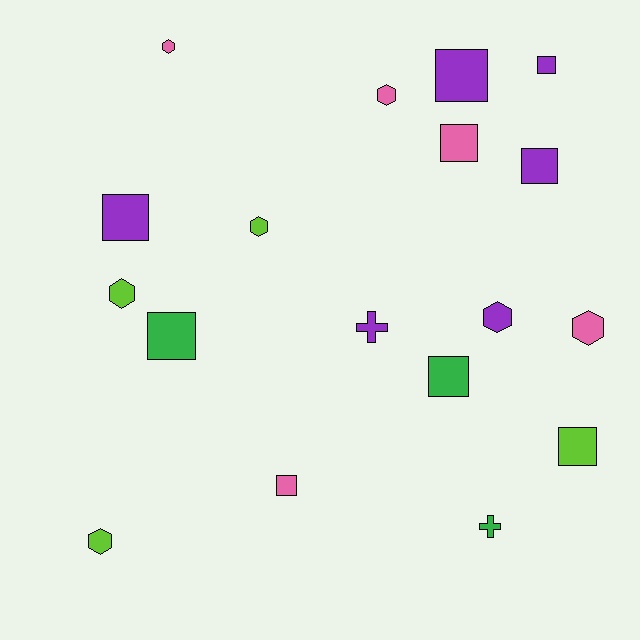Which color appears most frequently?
Purple, with 6 objects.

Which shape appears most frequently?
Square, with 9 objects.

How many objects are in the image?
There are 18 objects.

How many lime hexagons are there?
There are 3 lime hexagons.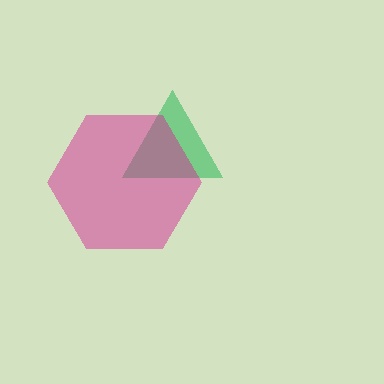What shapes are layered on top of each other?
The layered shapes are: a green triangle, a magenta hexagon.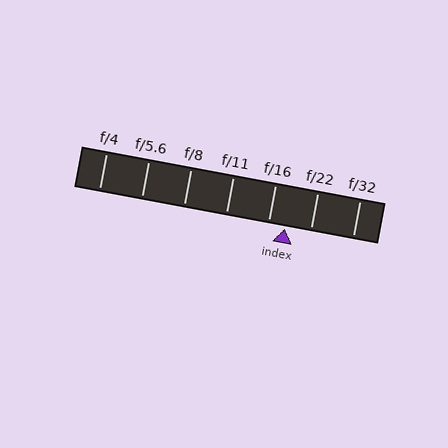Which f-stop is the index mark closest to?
The index mark is closest to f/16.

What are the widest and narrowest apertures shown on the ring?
The widest aperture shown is f/4 and the narrowest is f/32.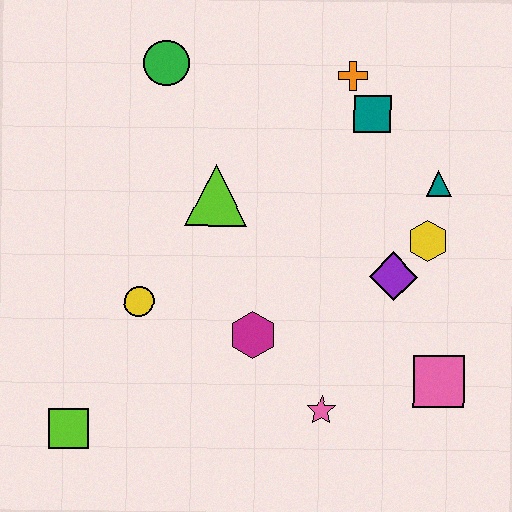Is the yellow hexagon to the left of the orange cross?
No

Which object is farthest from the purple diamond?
The lime square is farthest from the purple diamond.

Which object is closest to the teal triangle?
The yellow hexagon is closest to the teal triangle.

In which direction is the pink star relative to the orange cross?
The pink star is below the orange cross.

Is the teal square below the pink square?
No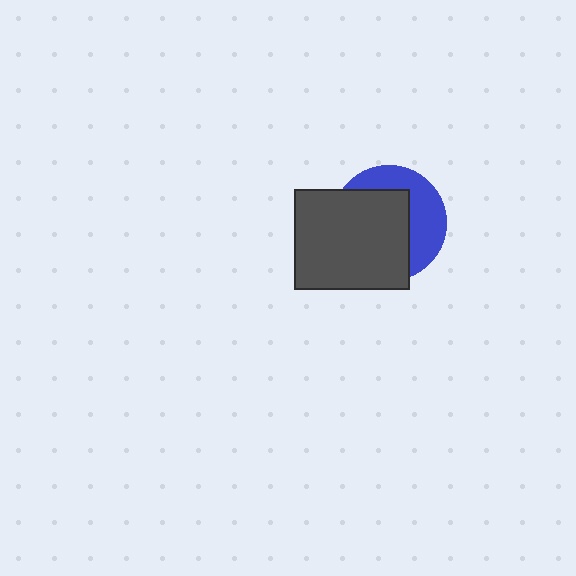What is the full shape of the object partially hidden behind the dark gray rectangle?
The partially hidden object is a blue circle.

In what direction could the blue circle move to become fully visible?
The blue circle could move toward the upper-right. That would shift it out from behind the dark gray rectangle entirely.